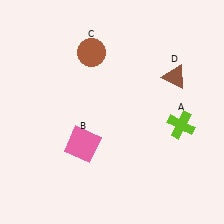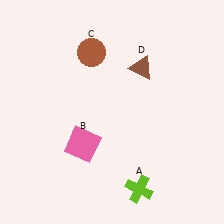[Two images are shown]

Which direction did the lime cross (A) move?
The lime cross (A) moved down.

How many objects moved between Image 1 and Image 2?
2 objects moved between the two images.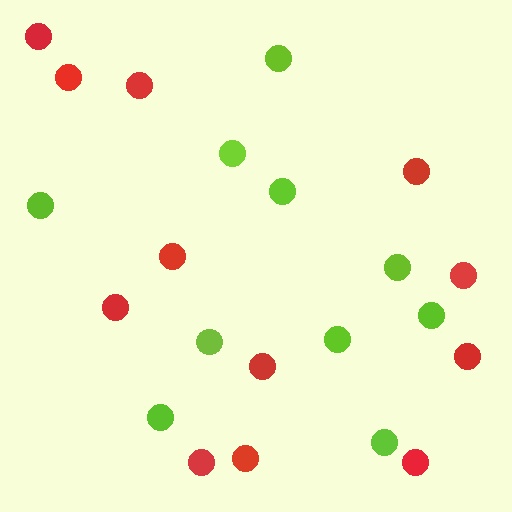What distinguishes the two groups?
There are 2 groups: one group of lime circles (10) and one group of red circles (12).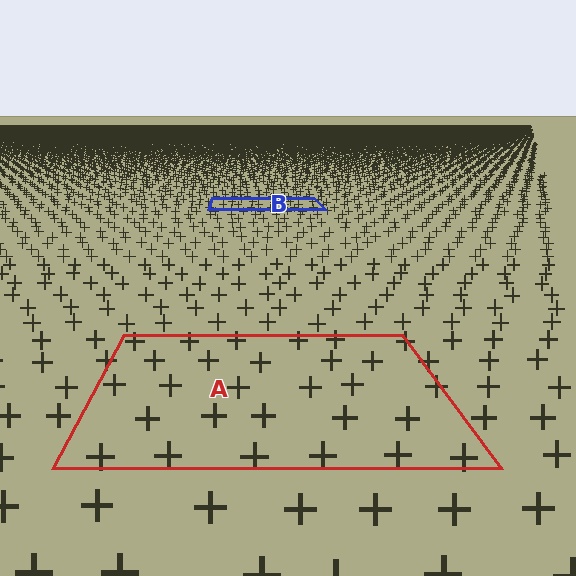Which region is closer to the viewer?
Region A is closer. The texture elements there are larger and more spread out.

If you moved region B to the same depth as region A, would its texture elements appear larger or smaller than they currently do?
They would appear larger. At a closer depth, the same texture elements are projected at a bigger on-screen size.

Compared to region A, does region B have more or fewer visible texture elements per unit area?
Region B has more texture elements per unit area — they are packed more densely because it is farther away.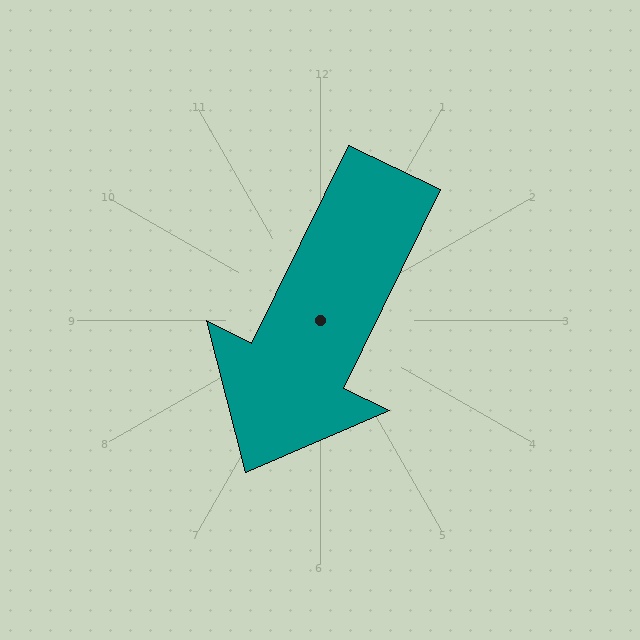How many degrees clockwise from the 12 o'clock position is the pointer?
Approximately 206 degrees.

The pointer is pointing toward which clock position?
Roughly 7 o'clock.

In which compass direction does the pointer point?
Southwest.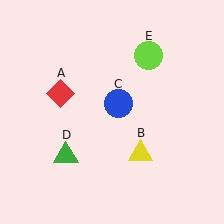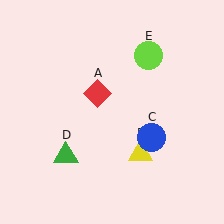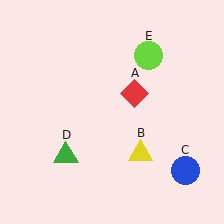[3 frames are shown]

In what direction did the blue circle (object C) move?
The blue circle (object C) moved down and to the right.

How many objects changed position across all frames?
2 objects changed position: red diamond (object A), blue circle (object C).